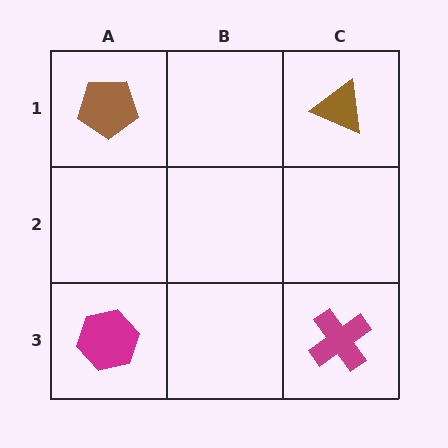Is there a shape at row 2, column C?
No, that cell is empty.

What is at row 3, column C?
A magenta cross.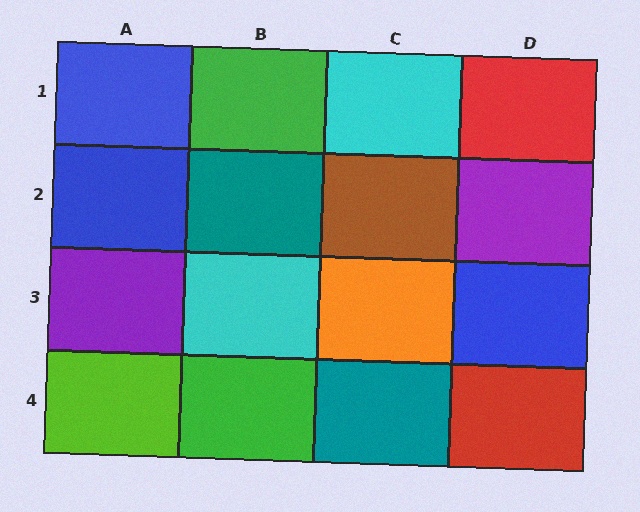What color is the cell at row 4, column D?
Red.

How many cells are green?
2 cells are green.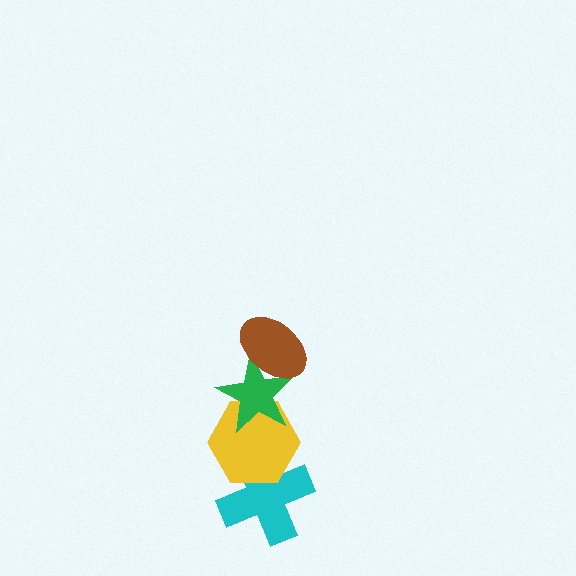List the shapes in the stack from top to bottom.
From top to bottom: the brown ellipse, the green star, the yellow hexagon, the cyan cross.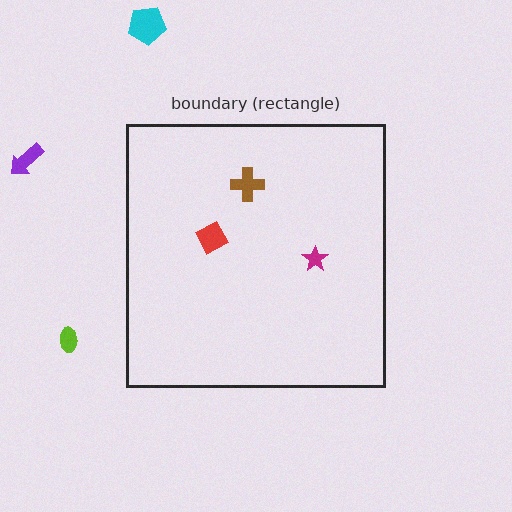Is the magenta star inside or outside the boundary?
Inside.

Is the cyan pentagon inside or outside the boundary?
Outside.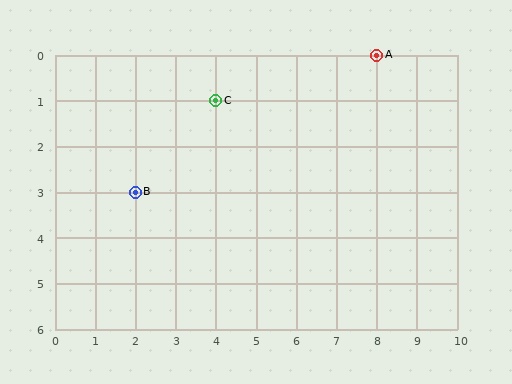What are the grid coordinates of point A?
Point A is at grid coordinates (8, 0).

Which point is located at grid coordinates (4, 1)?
Point C is at (4, 1).